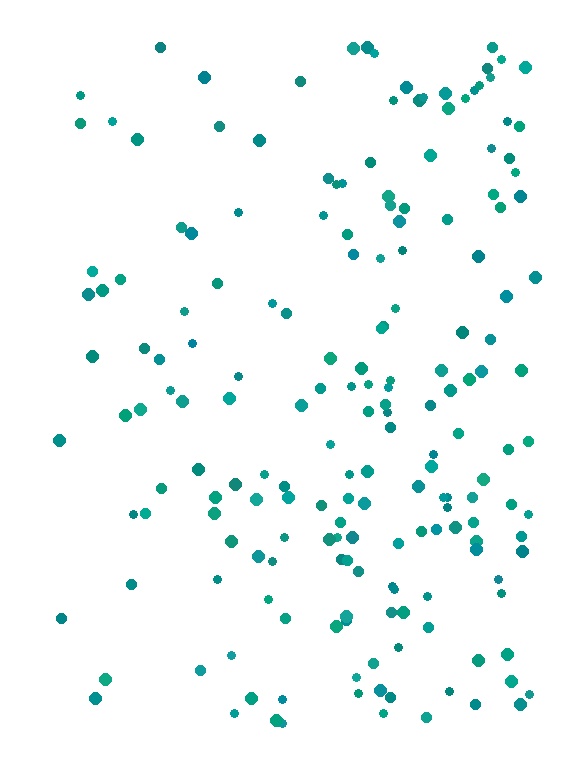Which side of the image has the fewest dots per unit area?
The left.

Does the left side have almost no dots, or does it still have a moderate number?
Still a moderate number, just noticeably fewer than the right.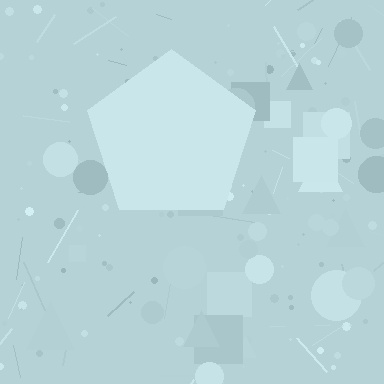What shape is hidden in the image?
A pentagon is hidden in the image.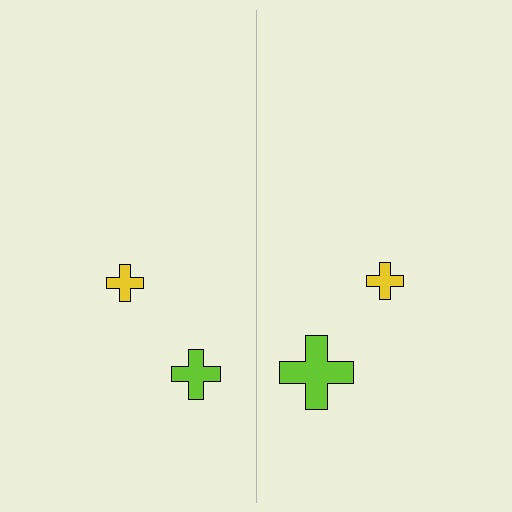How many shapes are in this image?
There are 4 shapes in this image.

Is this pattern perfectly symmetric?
No, the pattern is not perfectly symmetric. The lime cross on the right side has a different size than its mirror counterpart.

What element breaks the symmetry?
The lime cross on the right side has a different size than its mirror counterpart.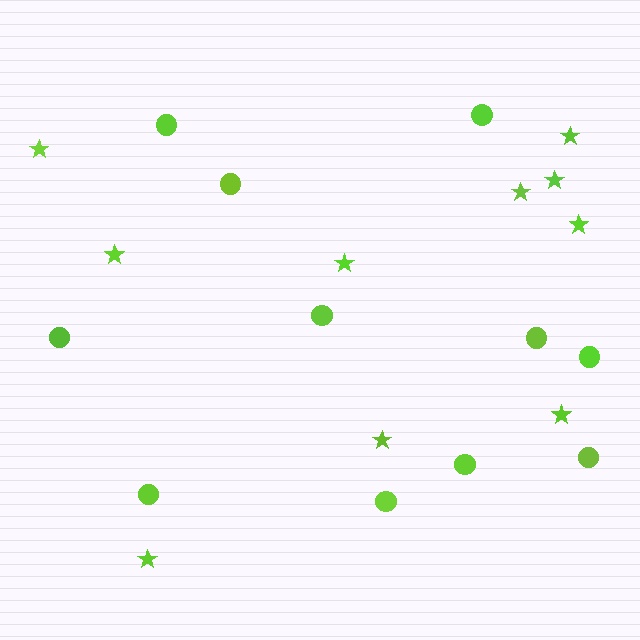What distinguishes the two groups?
There are 2 groups: one group of circles (11) and one group of stars (10).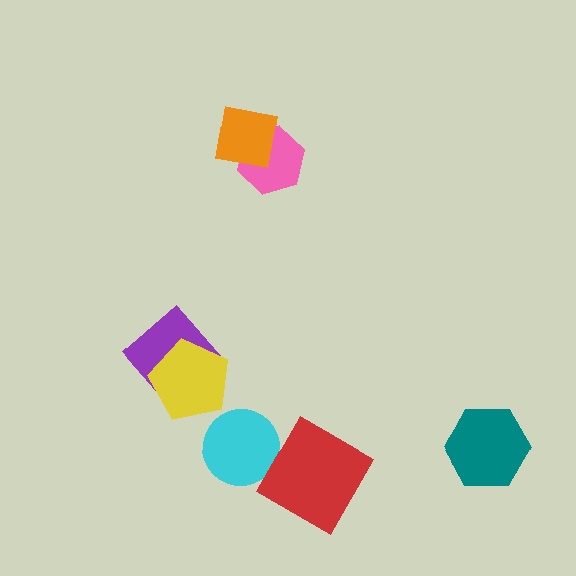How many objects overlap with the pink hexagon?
1 object overlaps with the pink hexagon.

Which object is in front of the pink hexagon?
The orange square is in front of the pink hexagon.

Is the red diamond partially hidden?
No, no other shape covers it.